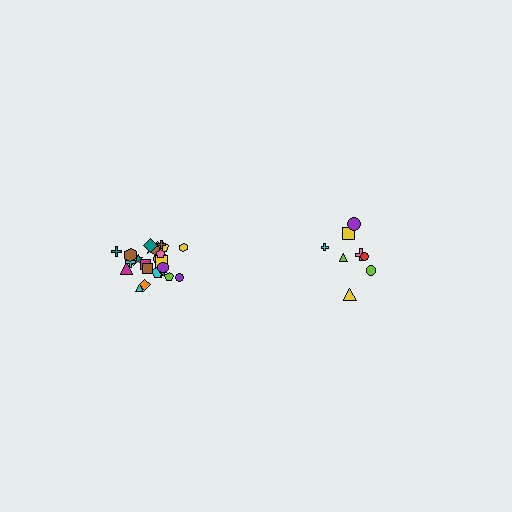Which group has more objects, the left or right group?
The left group.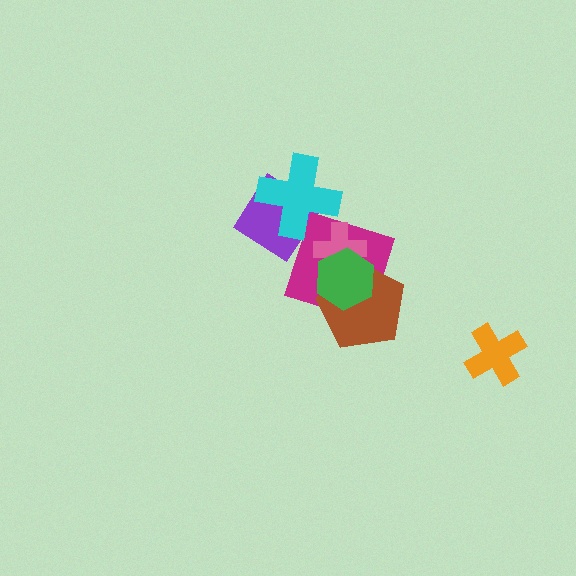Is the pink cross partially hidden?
Yes, it is partially covered by another shape.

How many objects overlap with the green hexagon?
3 objects overlap with the green hexagon.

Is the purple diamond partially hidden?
Yes, it is partially covered by another shape.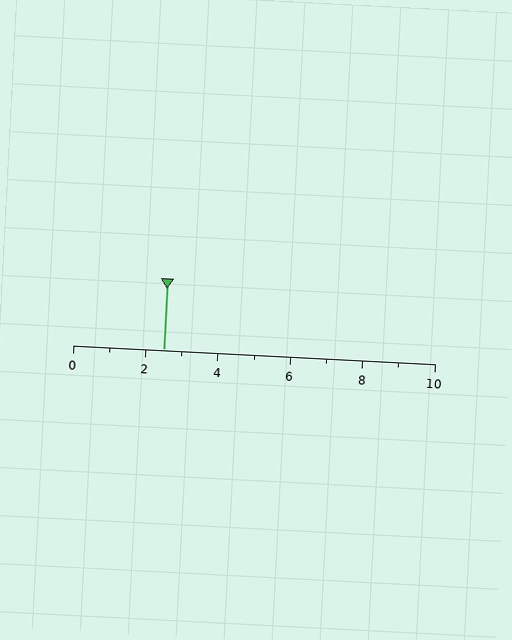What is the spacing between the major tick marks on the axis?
The major ticks are spaced 2 apart.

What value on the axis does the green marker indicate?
The marker indicates approximately 2.5.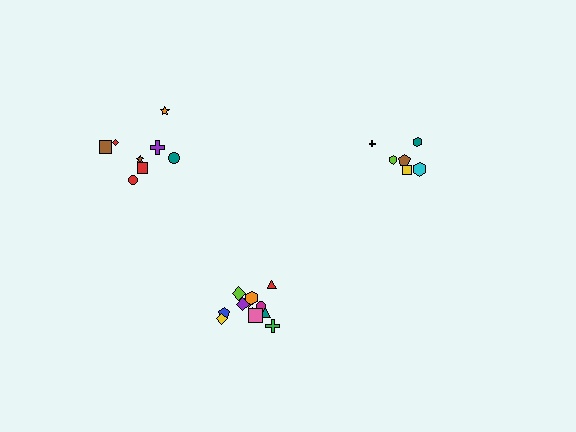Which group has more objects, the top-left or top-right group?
The top-left group.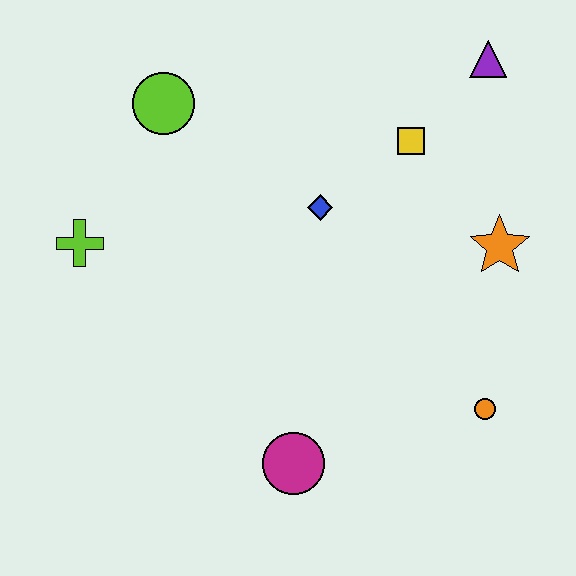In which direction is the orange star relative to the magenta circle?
The orange star is above the magenta circle.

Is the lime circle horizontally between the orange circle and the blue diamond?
No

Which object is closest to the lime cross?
The lime circle is closest to the lime cross.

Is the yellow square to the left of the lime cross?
No